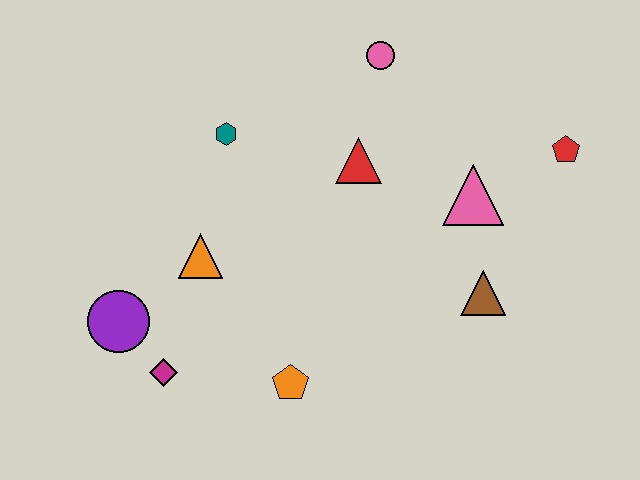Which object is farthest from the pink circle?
The magenta diamond is farthest from the pink circle.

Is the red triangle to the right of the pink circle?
No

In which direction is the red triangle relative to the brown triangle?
The red triangle is above the brown triangle.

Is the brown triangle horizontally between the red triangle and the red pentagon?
Yes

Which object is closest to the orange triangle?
The purple circle is closest to the orange triangle.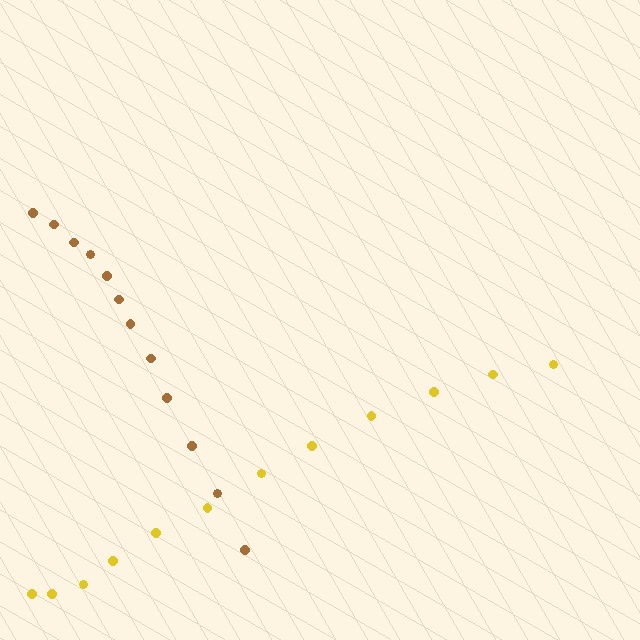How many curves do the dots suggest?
There are 2 distinct paths.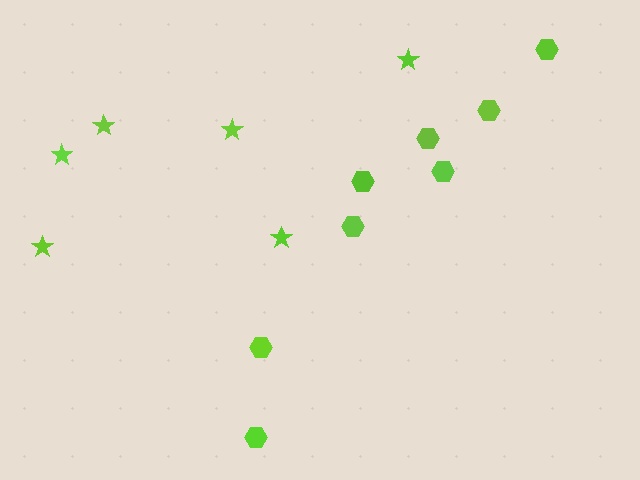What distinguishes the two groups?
There are 2 groups: one group of hexagons (8) and one group of stars (6).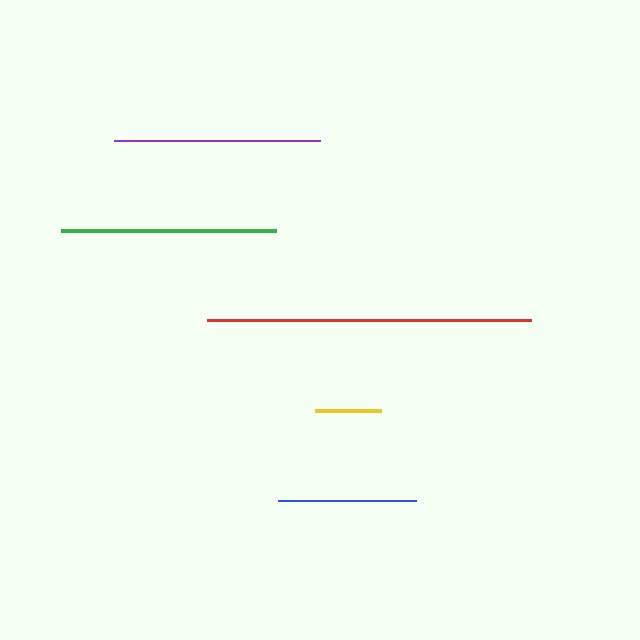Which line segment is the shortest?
The yellow line is the shortest at approximately 66 pixels.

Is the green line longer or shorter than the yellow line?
The green line is longer than the yellow line.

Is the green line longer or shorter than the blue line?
The green line is longer than the blue line.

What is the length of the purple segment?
The purple segment is approximately 206 pixels long.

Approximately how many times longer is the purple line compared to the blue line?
The purple line is approximately 1.5 times the length of the blue line.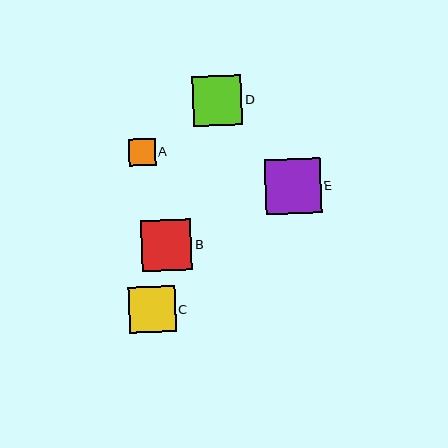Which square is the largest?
Square E is the largest with a size of approximately 55 pixels.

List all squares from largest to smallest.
From largest to smallest: E, B, D, C, A.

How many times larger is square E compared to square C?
Square E is approximately 1.2 times the size of square C.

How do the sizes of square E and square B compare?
Square E and square B are approximately the same size.